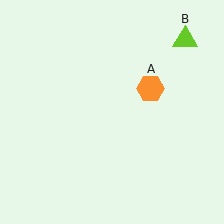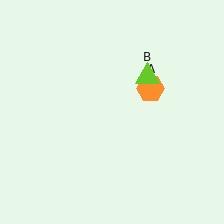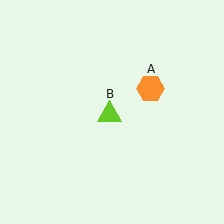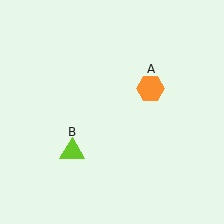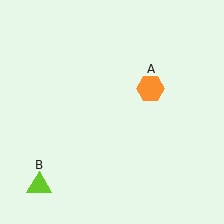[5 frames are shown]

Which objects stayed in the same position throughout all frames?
Orange hexagon (object A) remained stationary.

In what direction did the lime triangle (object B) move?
The lime triangle (object B) moved down and to the left.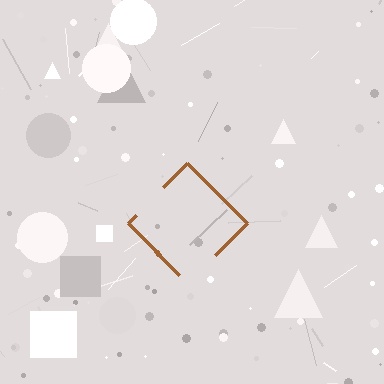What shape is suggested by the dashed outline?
The dashed outline suggests a diamond.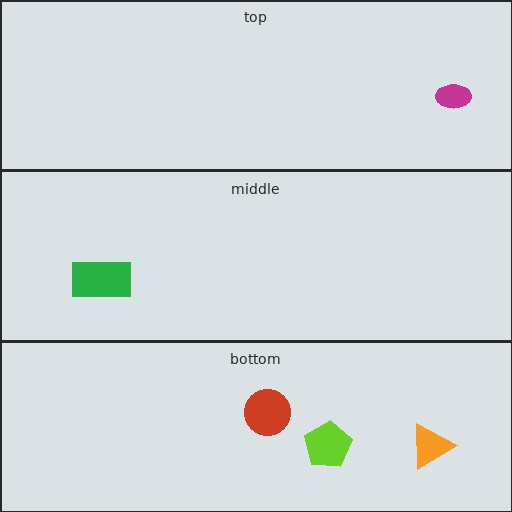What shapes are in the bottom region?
The orange triangle, the red circle, the lime pentagon.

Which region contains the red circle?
The bottom region.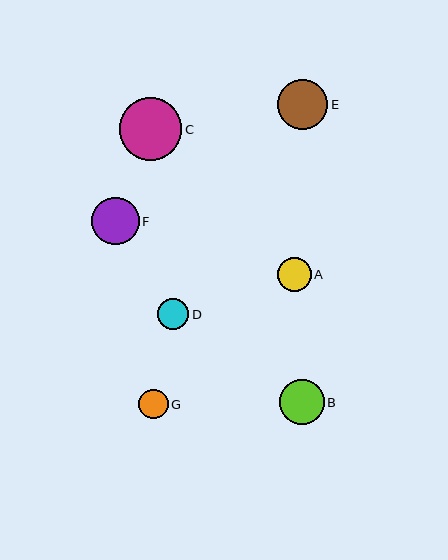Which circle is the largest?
Circle C is the largest with a size of approximately 63 pixels.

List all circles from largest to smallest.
From largest to smallest: C, E, F, B, A, D, G.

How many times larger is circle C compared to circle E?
Circle C is approximately 1.2 times the size of circle E.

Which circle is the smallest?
Circle G is the smallest with a size of approximately 29 pixels.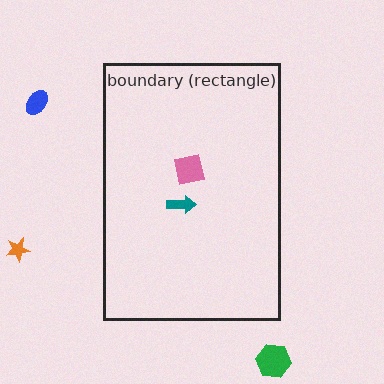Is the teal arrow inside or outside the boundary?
Inside.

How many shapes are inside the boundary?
2 inside, 3 outside.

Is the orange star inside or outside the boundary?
Outside.